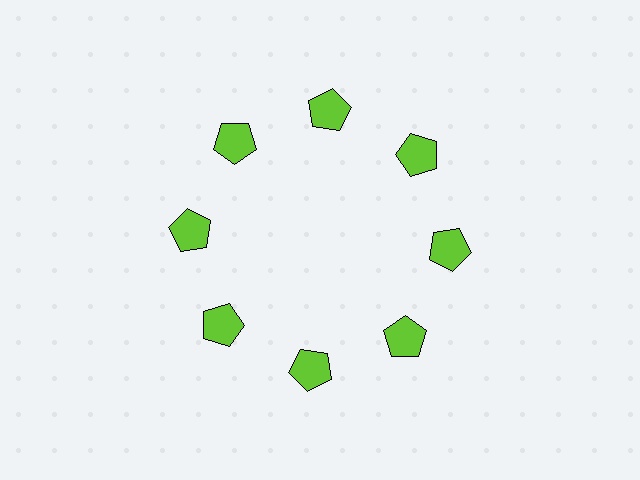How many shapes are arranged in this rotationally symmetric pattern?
There are 8 shapes, arranged in 8 groups of 1.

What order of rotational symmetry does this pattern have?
This pattern has 8-fold rotational symmetry.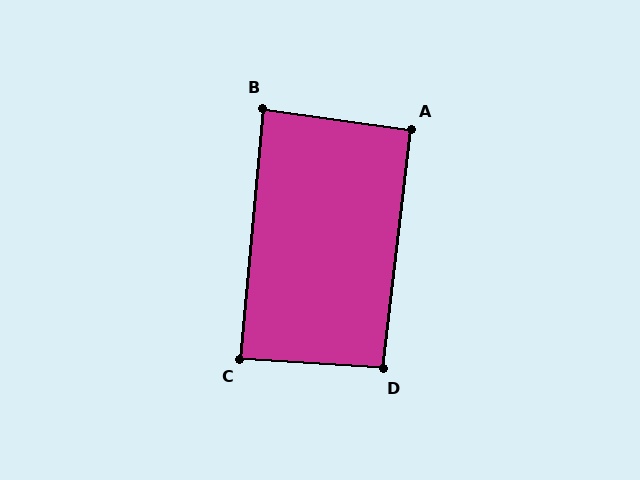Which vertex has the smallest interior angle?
B, at approximately 87 degrees.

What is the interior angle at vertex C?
Approximately 89 degrees (approximately right).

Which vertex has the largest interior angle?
D, at approximately 93 degrees.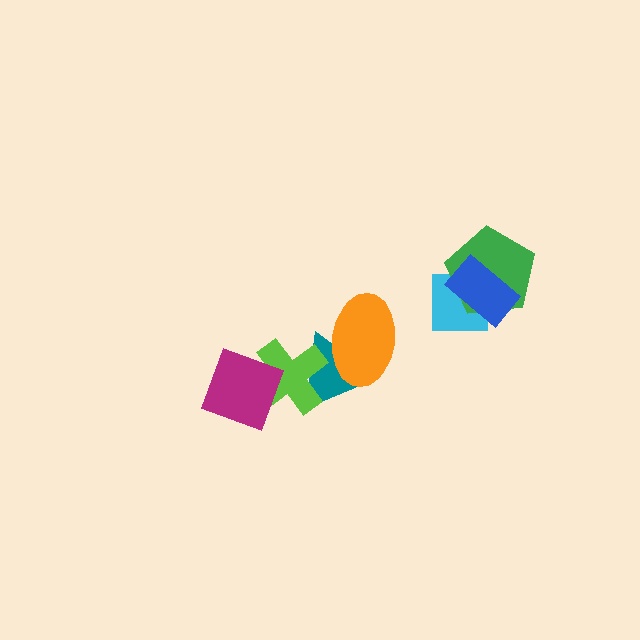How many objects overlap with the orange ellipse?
1 object overlaps with the orange ellipse.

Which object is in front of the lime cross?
The magenta diamond is in front of the lime cross.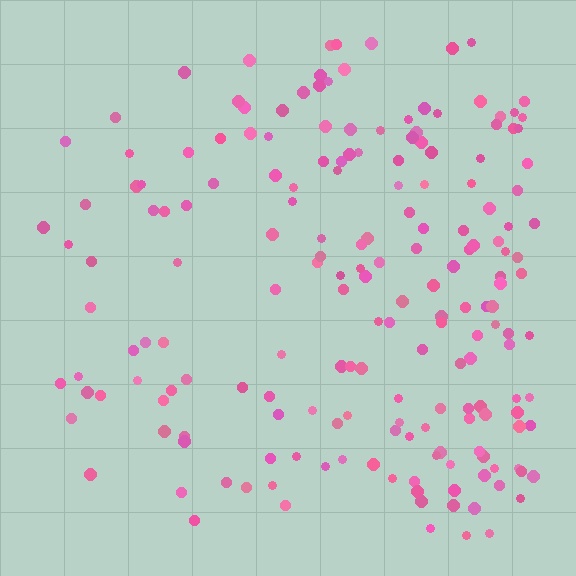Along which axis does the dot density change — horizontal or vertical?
Horizontal.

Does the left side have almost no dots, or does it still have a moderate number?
Still a moderate number, just noticeably fewer than the right.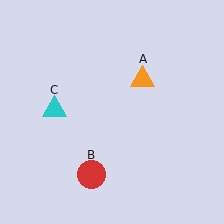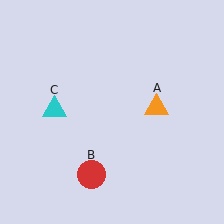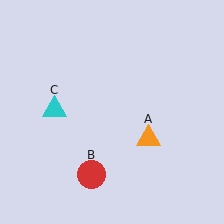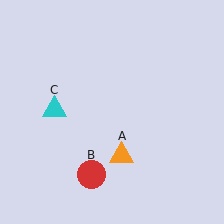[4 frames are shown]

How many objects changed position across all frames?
1 object changed position: orange triangle (object A).